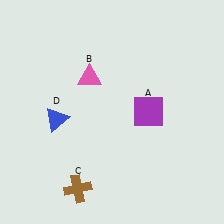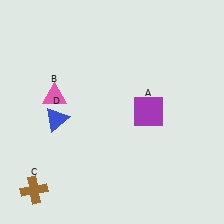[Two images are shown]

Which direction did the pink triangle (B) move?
The pink triangle (B) moved left.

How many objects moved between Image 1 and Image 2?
2 objects moved between the two images.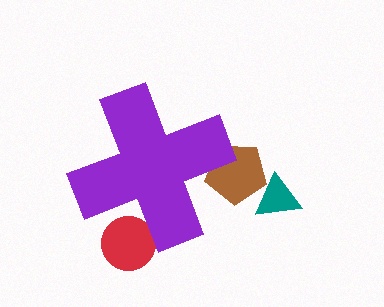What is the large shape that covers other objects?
A purple cross.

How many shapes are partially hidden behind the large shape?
2 shapes are partially hidden.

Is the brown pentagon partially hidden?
Yes, the brown pentagon is partially hidden behind the purple cross.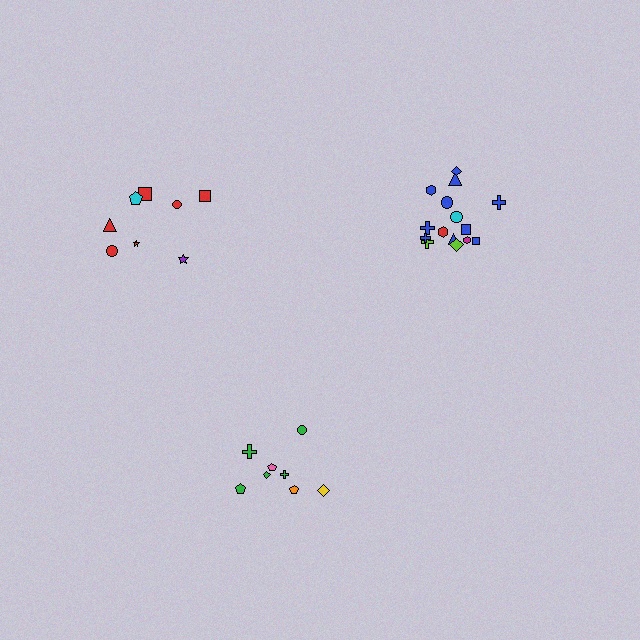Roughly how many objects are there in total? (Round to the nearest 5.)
Roughly 30 objects in total.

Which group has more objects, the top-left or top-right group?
The top-right group.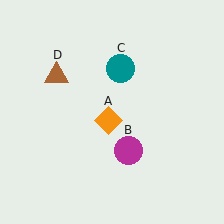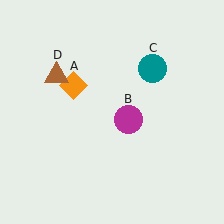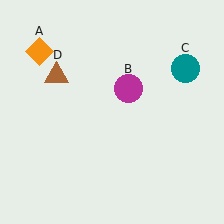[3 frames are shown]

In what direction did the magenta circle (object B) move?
The magenta circle (object B) moved up.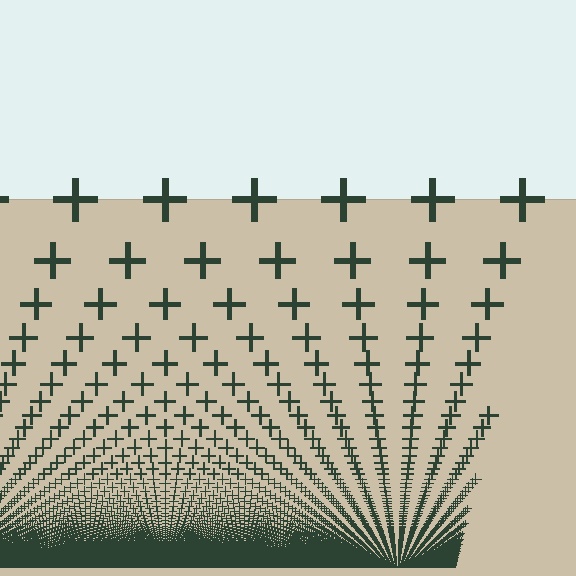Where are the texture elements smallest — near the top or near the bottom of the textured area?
Near the bottom.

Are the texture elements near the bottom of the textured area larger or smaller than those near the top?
Smaller. The gradient is inverted — elements near the bottom are smaller and denser.